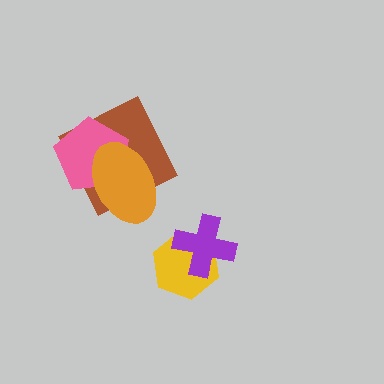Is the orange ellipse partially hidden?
No, no other shape covers it.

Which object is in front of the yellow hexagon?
The purple cross is in front of the yellow hexagon.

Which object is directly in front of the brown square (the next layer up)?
The pink pentagon is directly in front of the brown square.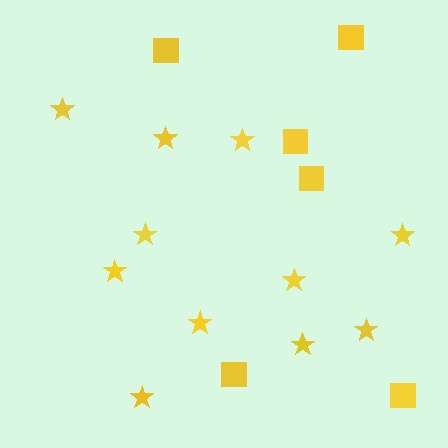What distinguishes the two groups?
There are 2 groups: one group of stars (11) and one group of squares (6).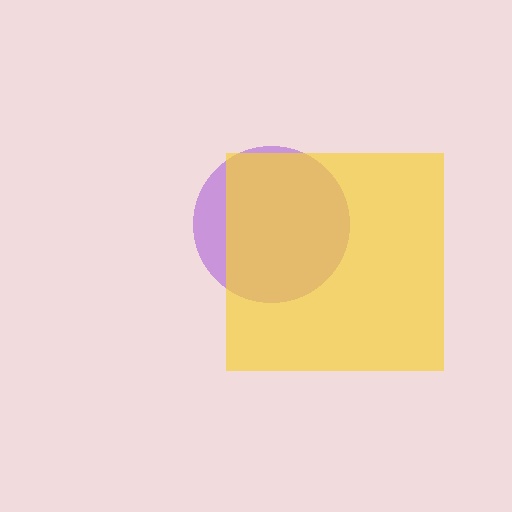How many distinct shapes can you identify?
There are 2 distinct shapes: a purple circle, a yellow square.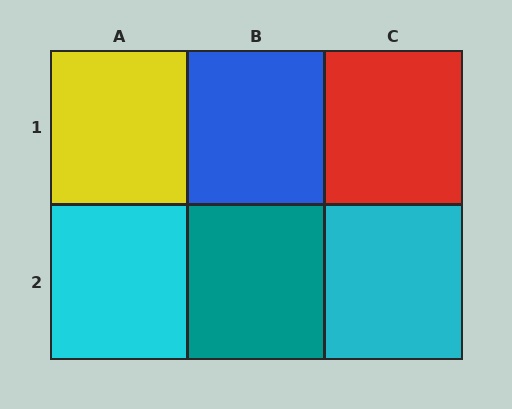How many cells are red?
1 cell is red.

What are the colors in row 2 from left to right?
Cyan, teal, cyan.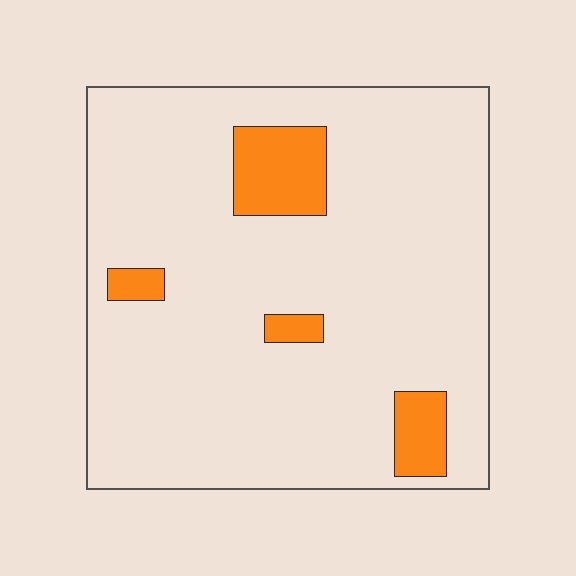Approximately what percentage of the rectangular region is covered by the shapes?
Approximately 10%.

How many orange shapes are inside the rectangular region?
4.